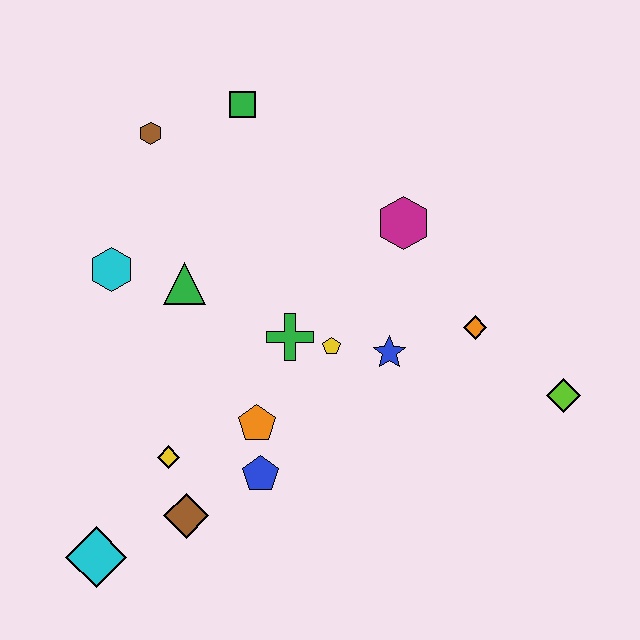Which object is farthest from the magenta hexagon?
The cyan diamond is farthest from the magenta hexagon.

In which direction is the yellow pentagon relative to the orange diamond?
The yellow pentagon is to the left of the orange diamond.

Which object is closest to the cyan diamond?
The brown diamond is closest to the cyan diamond.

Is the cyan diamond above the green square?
No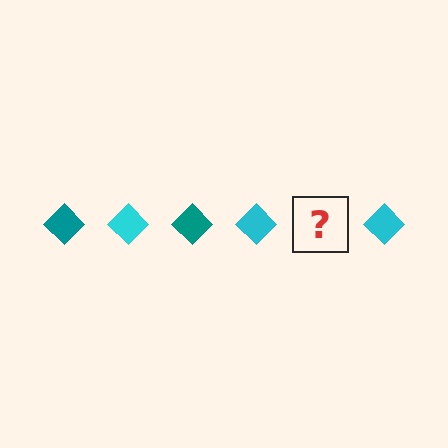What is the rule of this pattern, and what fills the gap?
The rule is that the pattern cycles through teal, cyan diamonds. The gap should be filled with a teal diamond.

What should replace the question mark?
The question mark should be replaced with a teal diamond.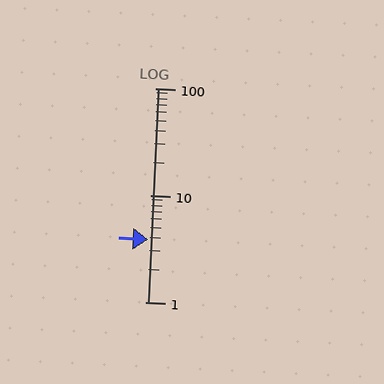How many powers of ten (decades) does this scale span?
The scale spans 2 decades, from 1 to 100.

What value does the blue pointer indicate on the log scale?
The pointer indicates approximately 3.8.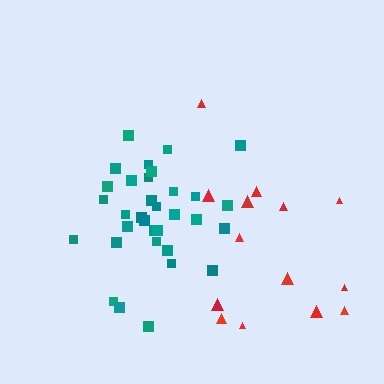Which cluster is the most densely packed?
Teal.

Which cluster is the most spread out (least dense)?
Red.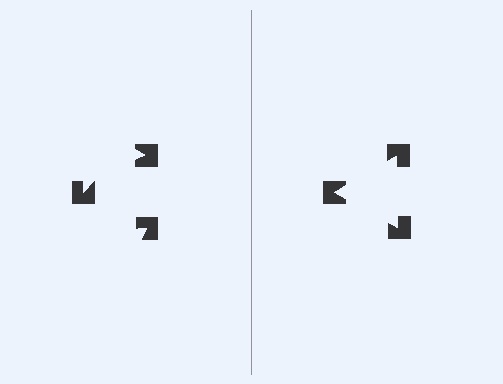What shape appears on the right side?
An illusory triangle.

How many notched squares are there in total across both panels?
6 — 3 on each side.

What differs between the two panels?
The notched squares are positioned identically on both sides; only the wedge orientations differ. On the right they align to a triangle; on the left they are misaligned.